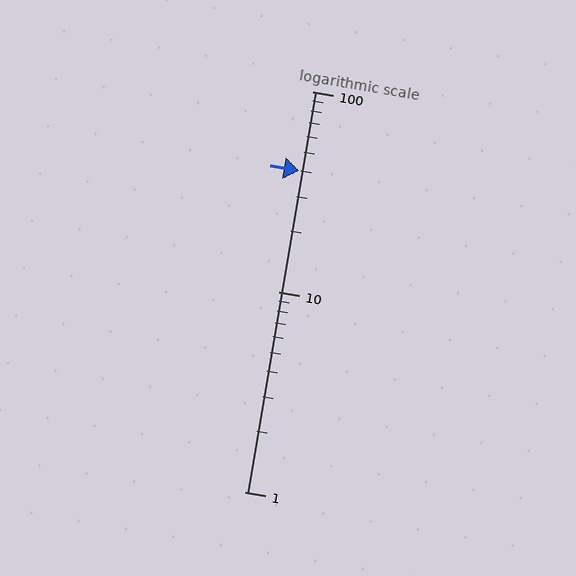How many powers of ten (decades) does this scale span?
The scale spans 2 decades, from 1 to 100.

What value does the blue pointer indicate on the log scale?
The pointer indicates approximately 40.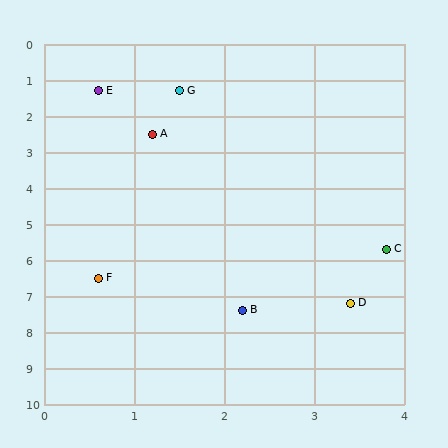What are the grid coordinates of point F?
Point F is at approximately (0.6, 6.5).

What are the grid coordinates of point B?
Point B is at approximately (2.2, 7.4).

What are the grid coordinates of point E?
Point E is at approximately (0.6, 1.3).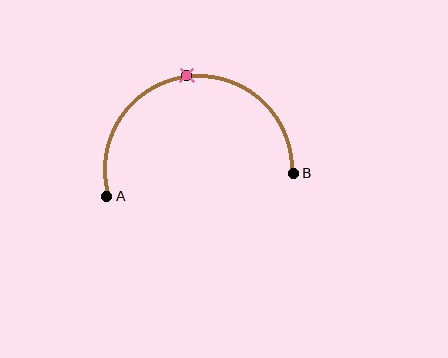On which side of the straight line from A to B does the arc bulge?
The arc bulges above the straight line connecting A and B.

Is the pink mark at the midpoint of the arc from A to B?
Yes. The pink mark lies on the arc at equal arc-length from both A and B — it is the arc midpoint.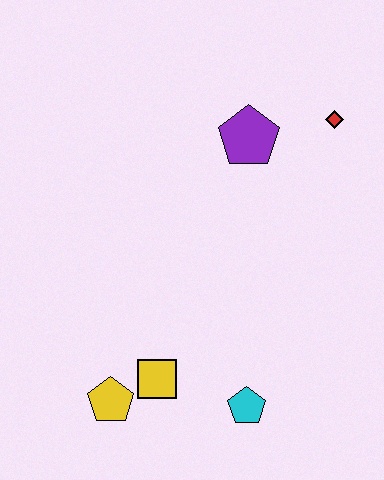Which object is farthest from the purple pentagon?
The yellow pentagon is farthest from the purple pentagon.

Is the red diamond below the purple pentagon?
No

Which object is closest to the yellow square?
The yellow pentagon is closest to the yellow square.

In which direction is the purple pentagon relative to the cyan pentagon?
The purple pentagon is above the cyan pentagon.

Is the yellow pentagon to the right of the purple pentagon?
No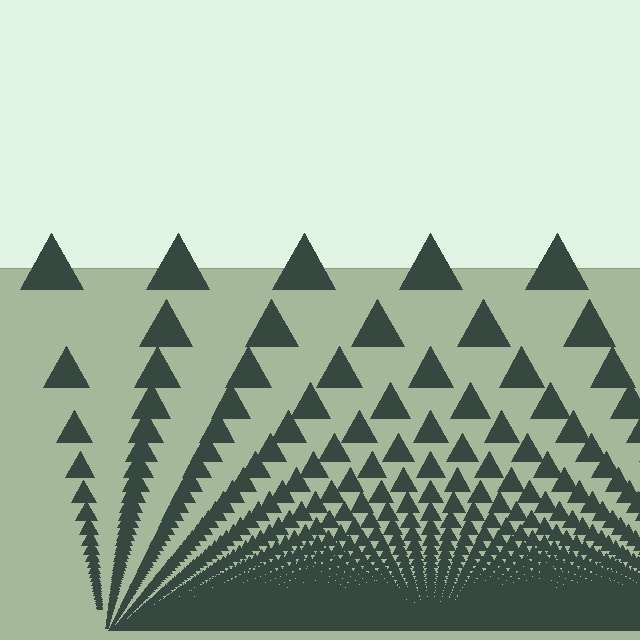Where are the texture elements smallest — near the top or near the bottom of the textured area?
Near the bottom.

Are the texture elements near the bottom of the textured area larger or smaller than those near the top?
Smaller. The gradient is inverted — elements near the bottom are smaller and denser.